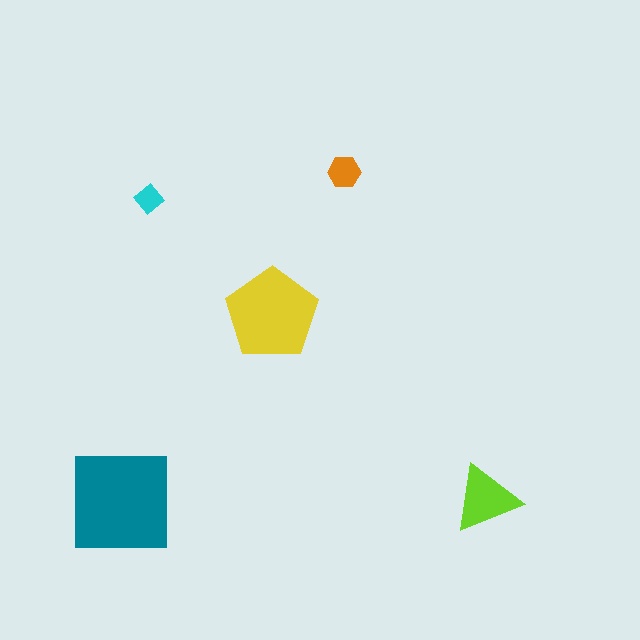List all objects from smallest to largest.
The cyan diamond, the orange hexagon, the lime triangle, the yellow pentagon, the teal square.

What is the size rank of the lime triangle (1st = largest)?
3rd.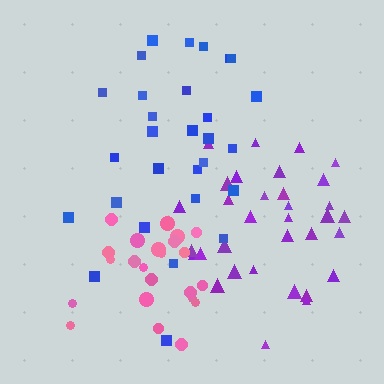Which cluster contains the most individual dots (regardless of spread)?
Purple (33).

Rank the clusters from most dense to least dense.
pink, purple, blue.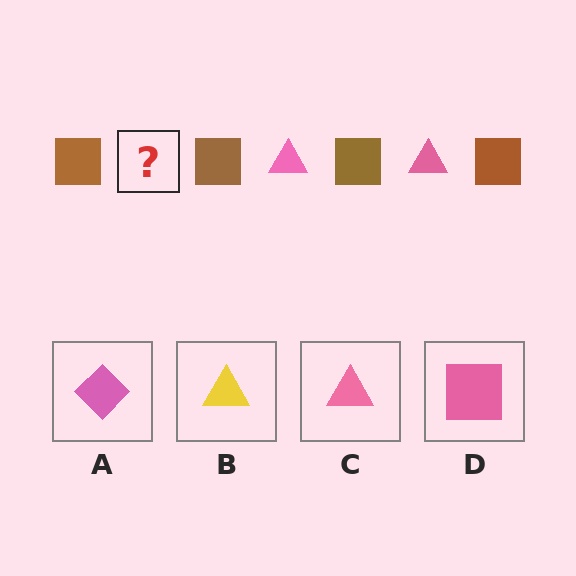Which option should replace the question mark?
Option C.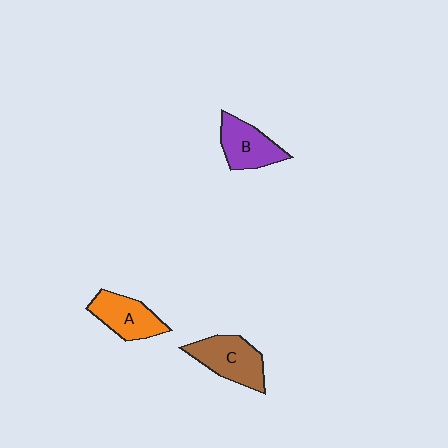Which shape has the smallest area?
Shape B (purple).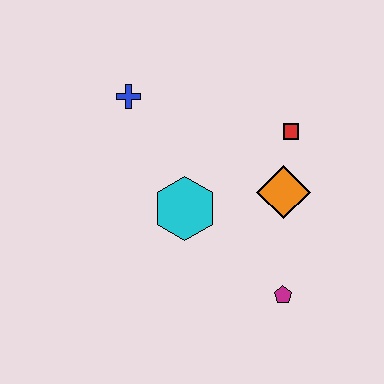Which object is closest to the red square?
The orange diamond is closest to the red square.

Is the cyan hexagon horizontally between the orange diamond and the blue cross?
Yes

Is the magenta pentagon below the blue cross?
Yes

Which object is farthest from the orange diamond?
The blue cross is farthest from the orange diamond.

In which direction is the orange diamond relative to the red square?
The orange diamond is below the red square.